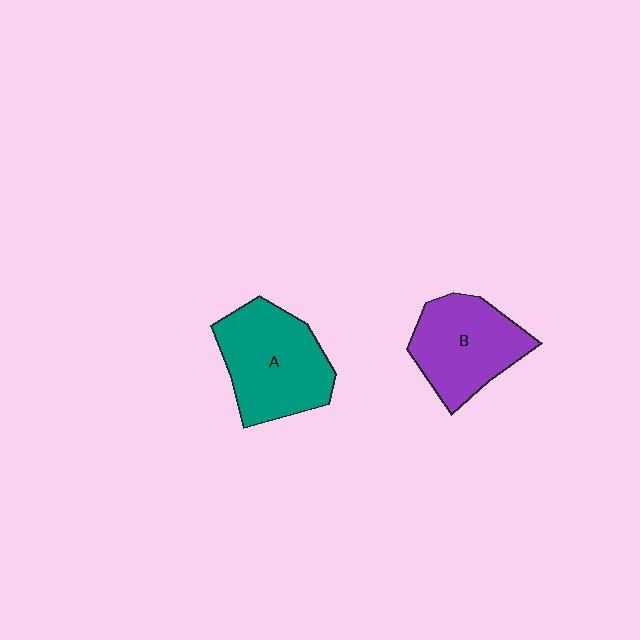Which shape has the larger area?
Shape A (teal).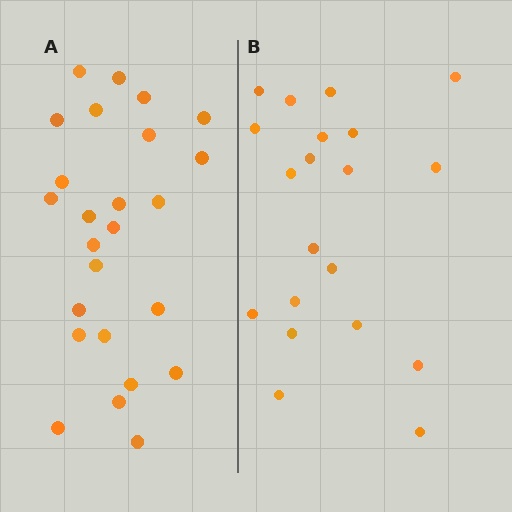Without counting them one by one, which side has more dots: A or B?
Region A (the left region) has more dots.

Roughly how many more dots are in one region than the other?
Region A has about 5 more dots than region B.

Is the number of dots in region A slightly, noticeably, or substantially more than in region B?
Region A has noticeably more, but not dramatically so. The ratio is roughly 1.2 to 1.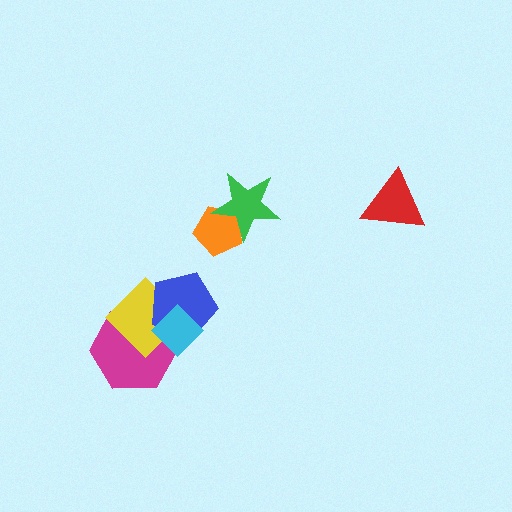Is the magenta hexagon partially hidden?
Yes, it is partially covered by another shape.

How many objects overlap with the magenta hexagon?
3 objects overlap with the magenta hexagon.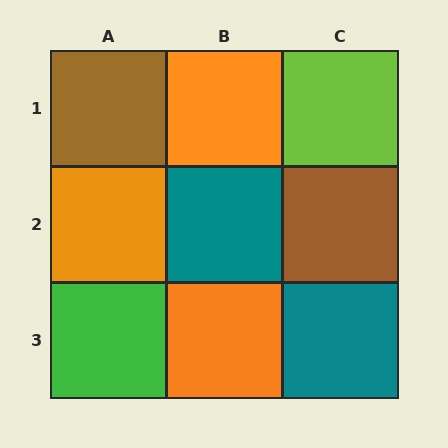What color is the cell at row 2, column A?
Orange.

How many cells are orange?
3 cells are orange.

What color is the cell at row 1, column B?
Orange.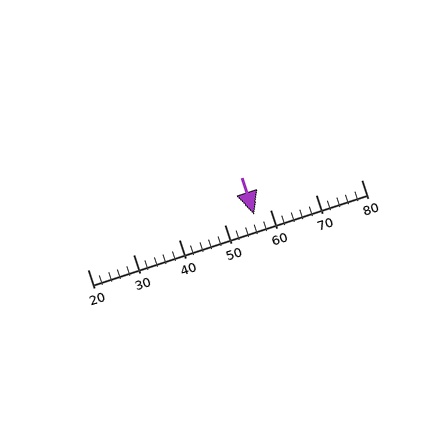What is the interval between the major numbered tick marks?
The major tick marks are spaced 10 units apart.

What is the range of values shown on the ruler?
The ruler shows values from 20 to 80.